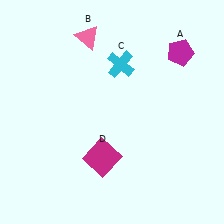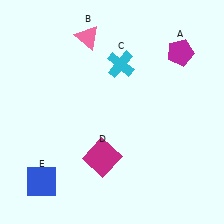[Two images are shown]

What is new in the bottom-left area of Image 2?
A blue square (E) was added in the bottom-left area of Image 2.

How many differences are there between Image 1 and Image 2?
There is 1 difference between the two images.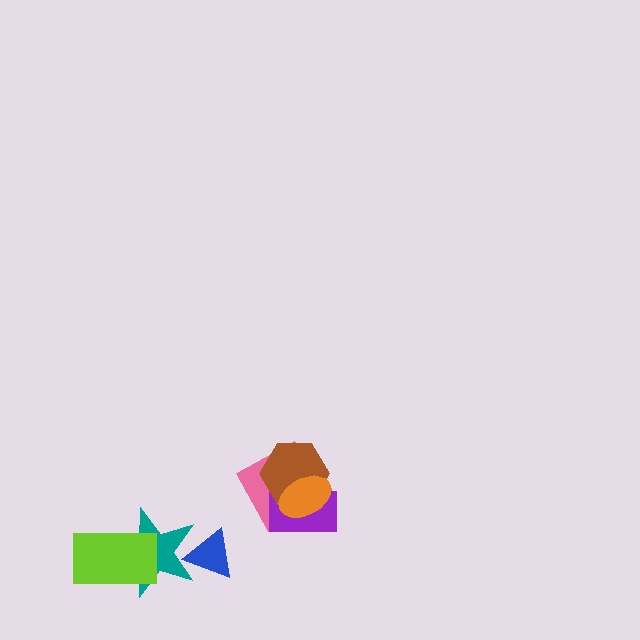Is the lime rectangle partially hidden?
No, no other shape covers it.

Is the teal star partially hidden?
Yes, it is partially covered by another shape.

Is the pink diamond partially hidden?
Yes, it is partially covered by another shape.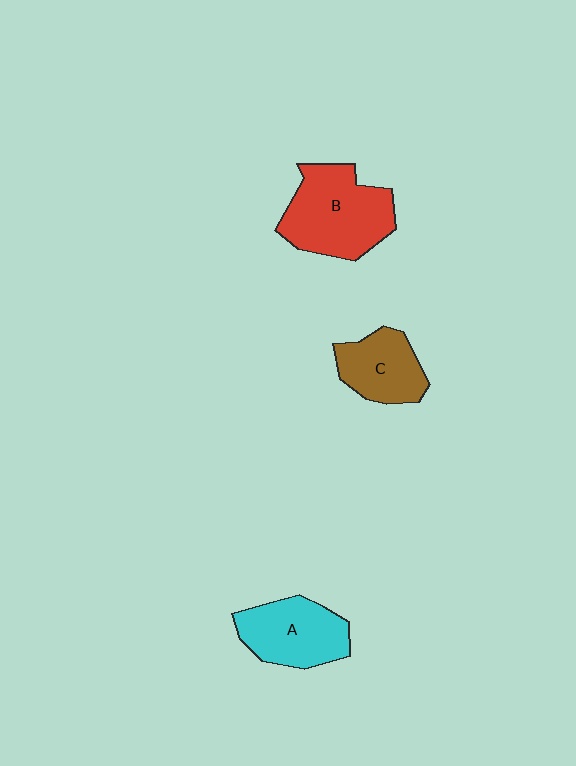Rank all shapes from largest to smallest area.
From largest to smallest: B (red), A (cyan), C (brown).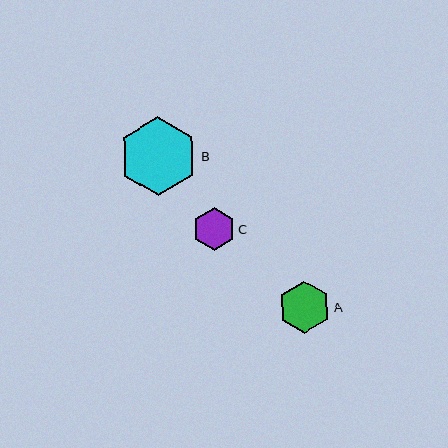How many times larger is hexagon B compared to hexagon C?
Hexagon B is approximately 1.9 times the size of hexagon C.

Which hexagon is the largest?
Hexagon B is the largest with a size of approximately 79 pixels.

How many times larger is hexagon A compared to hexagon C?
Hexagon A is approximately 1.2 times the size of hexagon C.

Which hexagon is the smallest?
Hexagon C is the smallest with a size of approximately 42 pixels.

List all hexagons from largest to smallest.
From largest to smallest: B, A, C.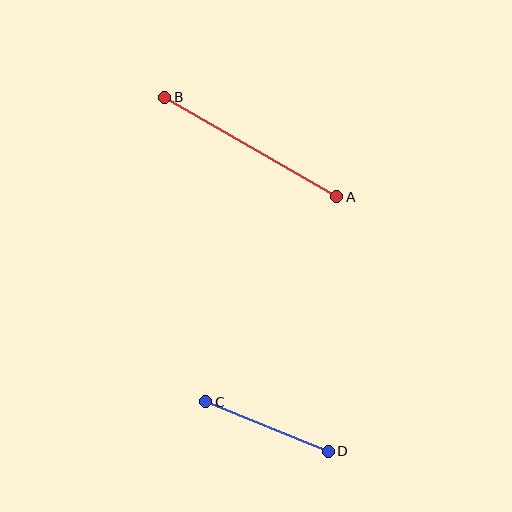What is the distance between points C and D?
The distance is approximately 132 pixels.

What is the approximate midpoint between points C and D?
The midpoint is at approximately (267, 427) pixels.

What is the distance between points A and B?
The distance is approximately 199 pixels.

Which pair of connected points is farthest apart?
Points A and B are farthest apart.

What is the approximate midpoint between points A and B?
The midpoint is at approximately (251, 147) pixels.